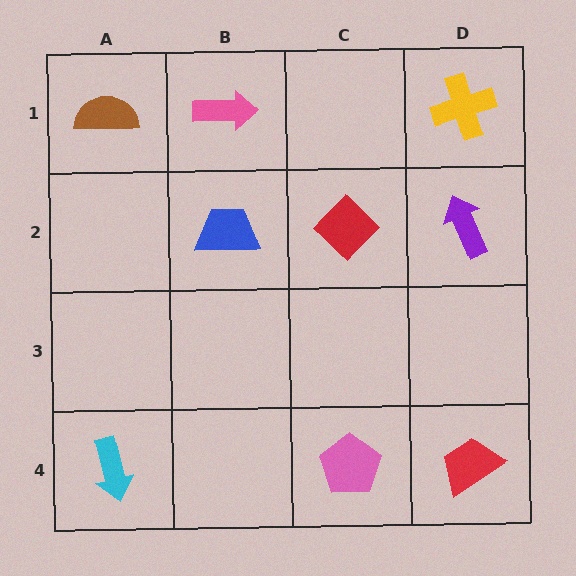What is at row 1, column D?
A yellow cross.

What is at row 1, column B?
A pink arrow.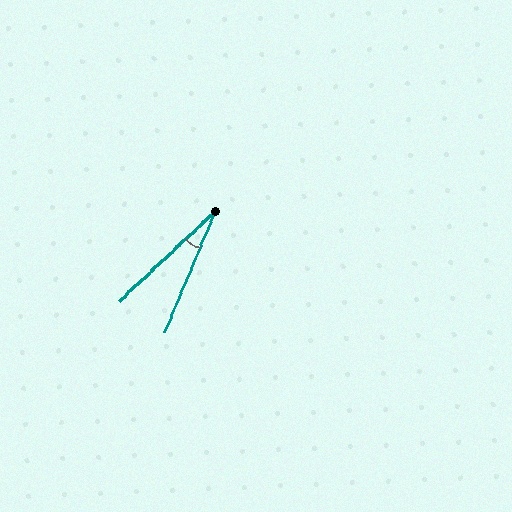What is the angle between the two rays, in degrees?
Approximately 24 degrees.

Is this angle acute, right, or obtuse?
It is acute.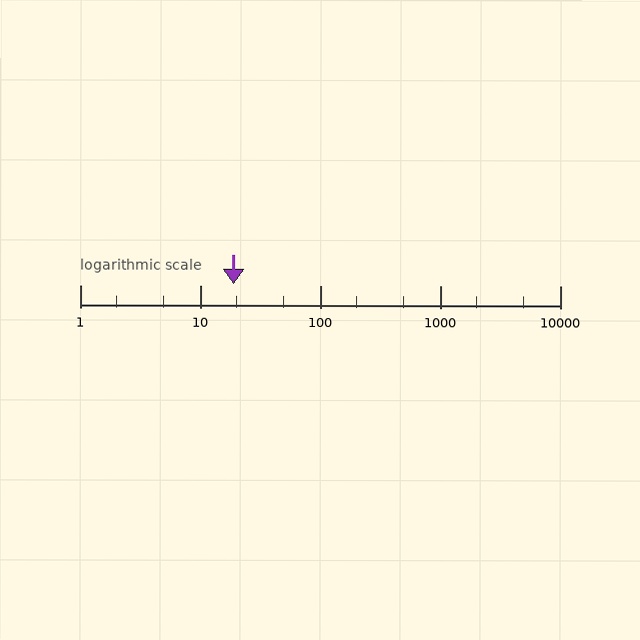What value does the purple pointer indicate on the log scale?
The pointer indicates approximately 19.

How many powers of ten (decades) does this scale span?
The scale spans 4 decades, from 1 to 10000.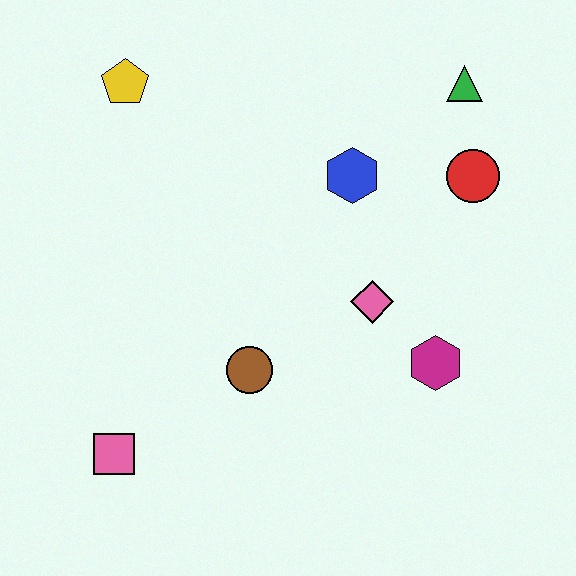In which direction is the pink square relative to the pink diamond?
The pink square is to the left of the pink diamond.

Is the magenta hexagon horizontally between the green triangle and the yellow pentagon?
Yes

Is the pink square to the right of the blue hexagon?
No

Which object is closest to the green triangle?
The red circle is closest to the green triangle.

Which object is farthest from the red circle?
The pink square is farthest from the red circle.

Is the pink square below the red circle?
Yes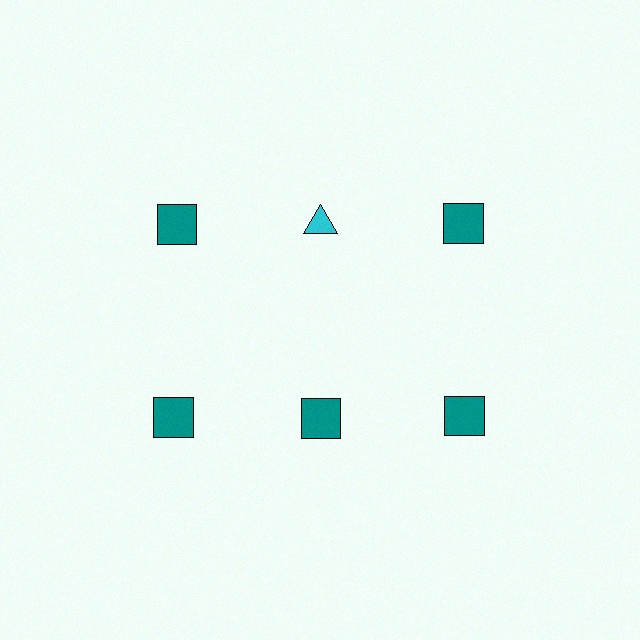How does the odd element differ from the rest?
It differs in both color (cyan instead of teal) and shape (triangle instead of square).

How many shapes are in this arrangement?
There are 6 shapes arranged in a grid pattern.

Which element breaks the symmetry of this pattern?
The cyan triangle in the top row, second from left column breaks the symmetry. All other shapes are teal squares.